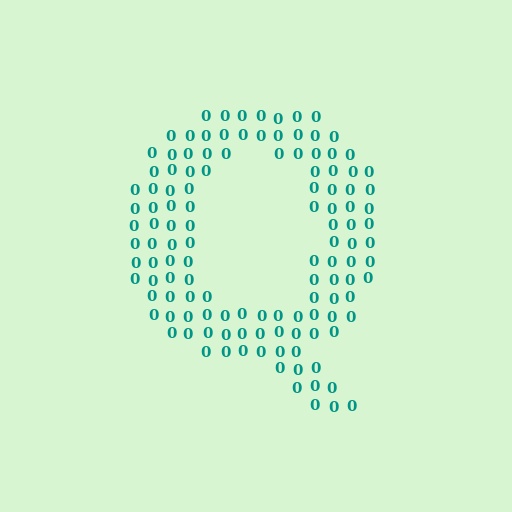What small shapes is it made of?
It is made of small digit 0's.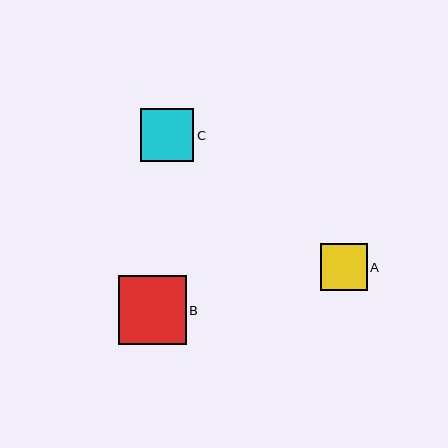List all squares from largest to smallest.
From largest to smallest: B, C, A.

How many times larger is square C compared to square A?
Square C is approximately 1.1 times the size of square A.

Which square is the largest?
Square B is the largest with a size of approximately 68 pixels.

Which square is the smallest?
Square A is the smallest with a size of approximately 47 pixels.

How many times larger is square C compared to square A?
Square C is approximately 1.1 times the size of square A.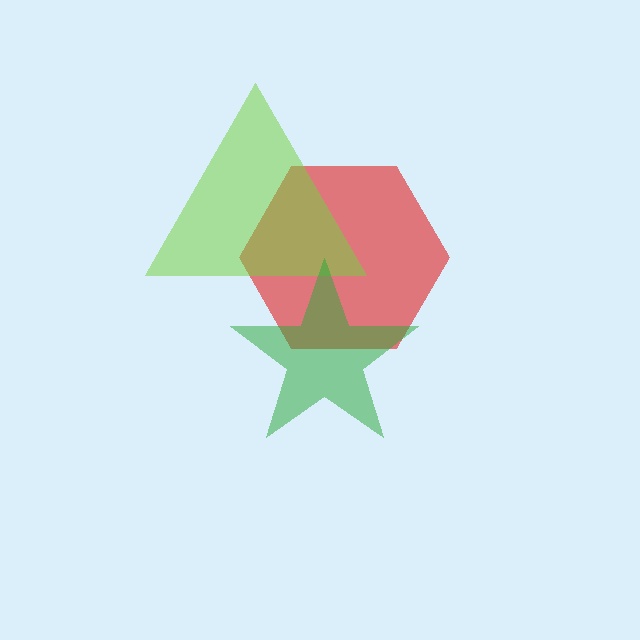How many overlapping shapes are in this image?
There are 3 overlapping shapes in the image.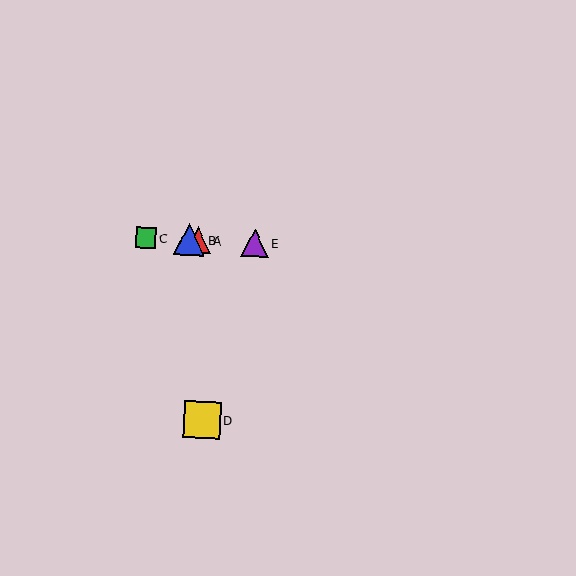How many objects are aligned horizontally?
4 objects (A, B, C, E) are aligned horizontally.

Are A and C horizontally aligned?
Yes, both are at y≈240.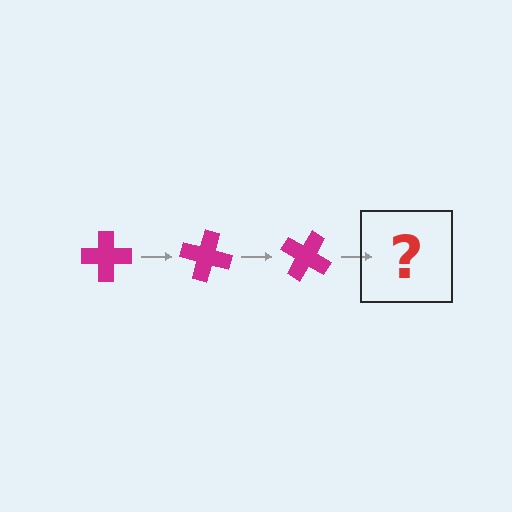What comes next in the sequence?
The next element should be a magenta cross rotated 45 degrees.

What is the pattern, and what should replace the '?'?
The pattern is that the cross rotates 15 degrees each step. The '?' should be a magenta cross rotated 45 degrees.